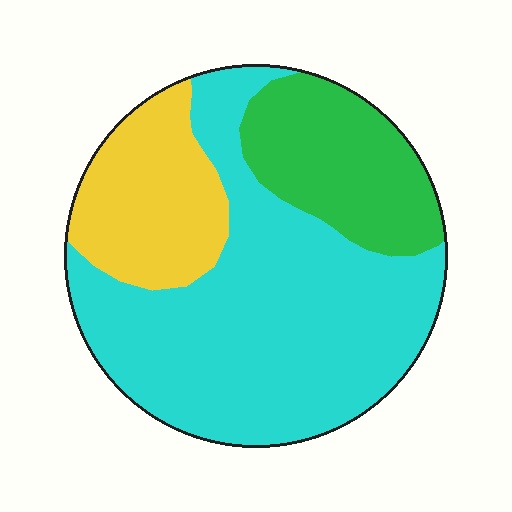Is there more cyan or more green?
Cyan.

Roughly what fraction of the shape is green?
Green covers around 20% of the shape.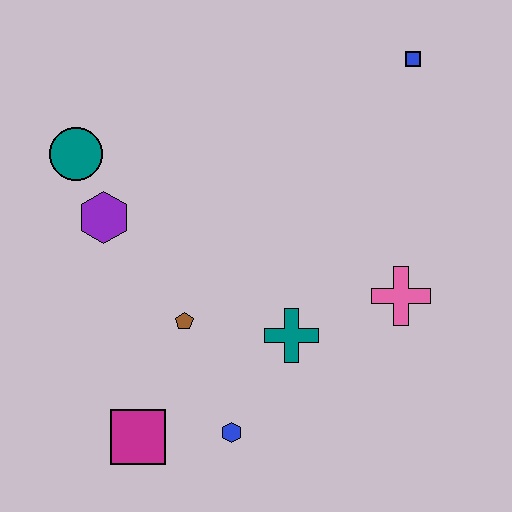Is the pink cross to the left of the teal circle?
No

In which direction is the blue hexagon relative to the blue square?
The blue hexagon is below the blue square.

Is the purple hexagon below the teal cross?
No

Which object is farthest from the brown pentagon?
The blue square is farthest from the brown pentagon.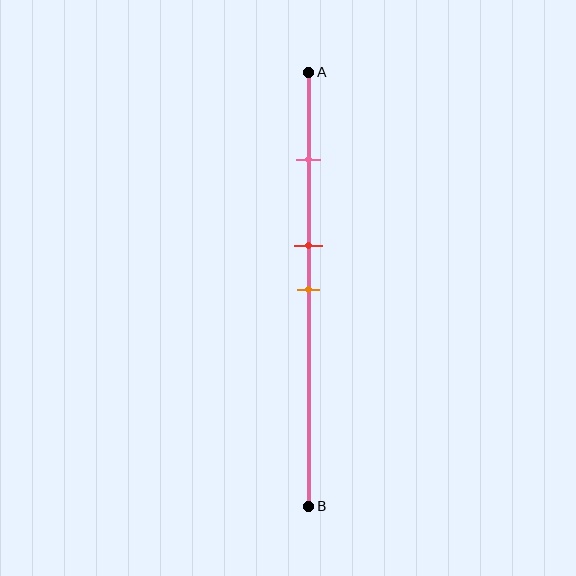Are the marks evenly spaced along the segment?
No, the marks are not evenly spaced.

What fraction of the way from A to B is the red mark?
The red mark is approximately 40% (0.4) of the way from A to B.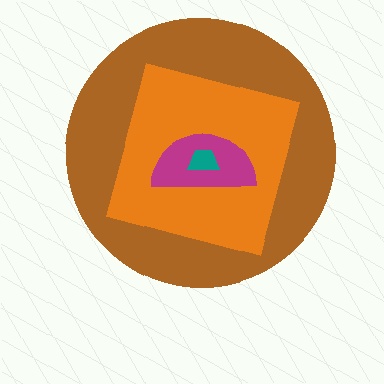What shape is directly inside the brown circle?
The orange square.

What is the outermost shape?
The brown circle.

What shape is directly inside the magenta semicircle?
The teal trapezoid.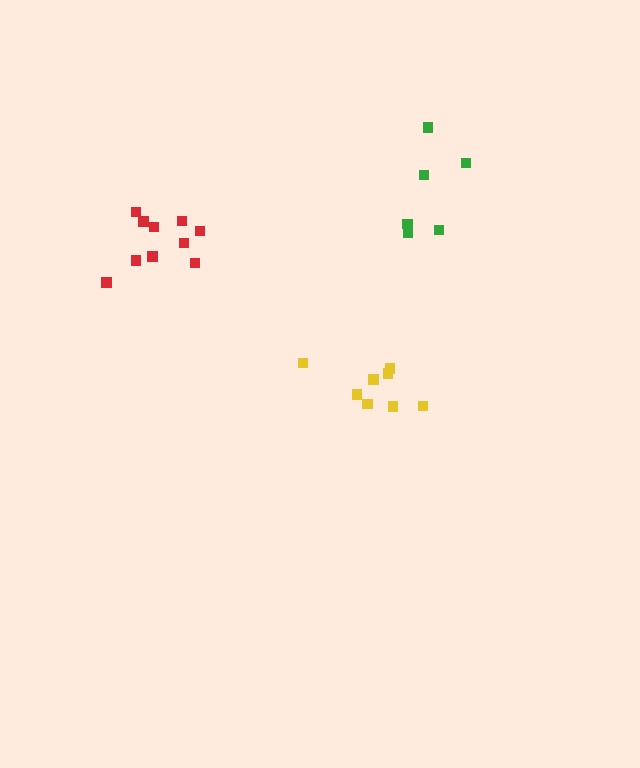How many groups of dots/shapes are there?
There are 3 groups.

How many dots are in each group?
Group 1: 8 dots, Group 2: 6 dots, Group 3: 10 dots (24 total).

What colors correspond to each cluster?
The clusters are colored: yellow, green, red.